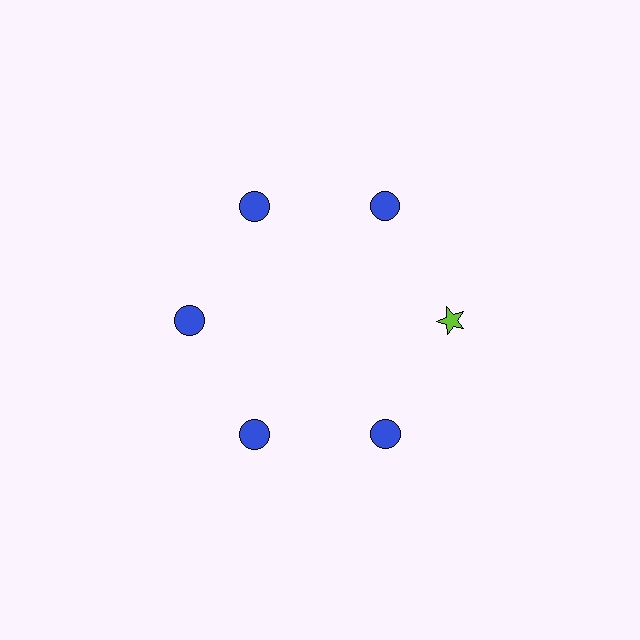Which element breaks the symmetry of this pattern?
The lime star at roughly the 3 o'clock position breaks the symmetry. All other shapes are blue circles.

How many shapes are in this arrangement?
There are 6 shapes arranged in a ring pattern.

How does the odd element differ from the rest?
It differs in both color (lime instead of blue) and shape (star instead of circle).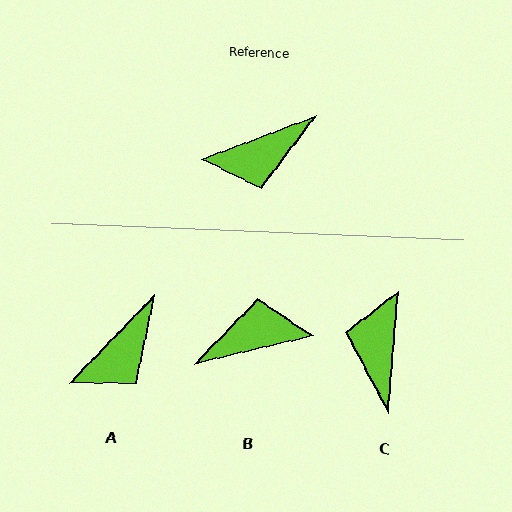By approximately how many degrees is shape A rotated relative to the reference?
Approximately 26 degrees counter-clockwise.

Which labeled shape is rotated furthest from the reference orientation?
B, about 173 degrees away.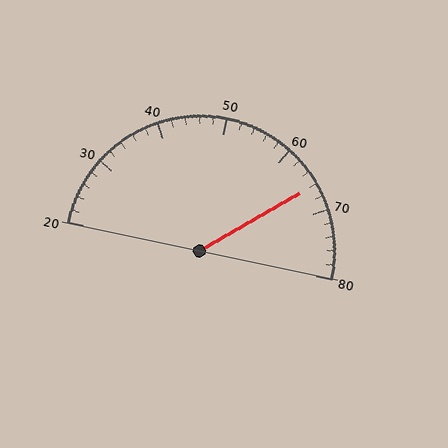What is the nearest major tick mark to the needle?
The nearest major tick mark is 70.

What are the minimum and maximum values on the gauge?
The gauge ranges from 20 to 80.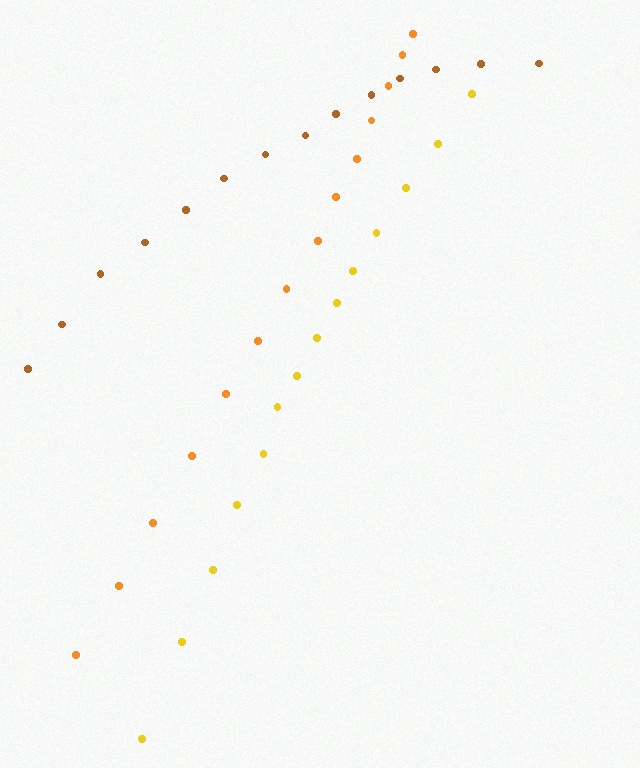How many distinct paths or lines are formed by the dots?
There are 3 distinct paths.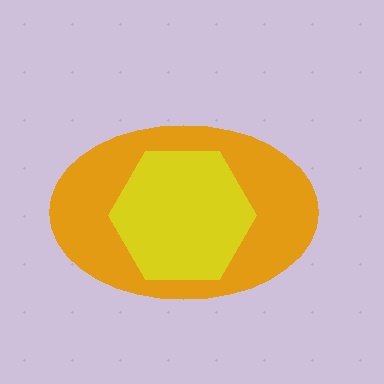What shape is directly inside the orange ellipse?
The yellow hexagon.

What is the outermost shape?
The orange ellipse.